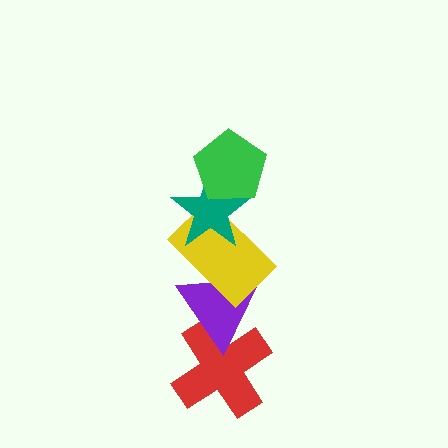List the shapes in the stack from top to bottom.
From top to bottom: the green pentagon, the teal star, the yellow rectangle, the purple triangle, the red cross.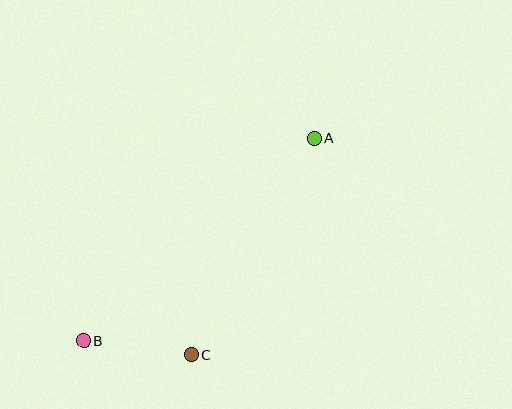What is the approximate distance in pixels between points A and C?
The distance between A and C is approximately 248 pixels.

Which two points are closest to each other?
Points B and C are closest to each other.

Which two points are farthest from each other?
Points A and B are farthest from each other.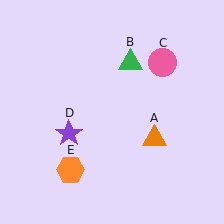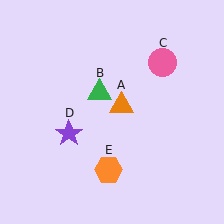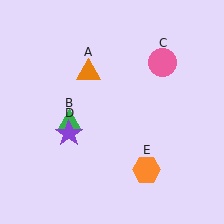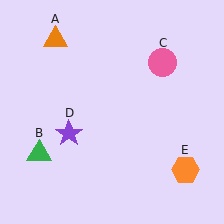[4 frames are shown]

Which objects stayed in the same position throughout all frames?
Pink circle (object C) and purple star (object D) remained stationary.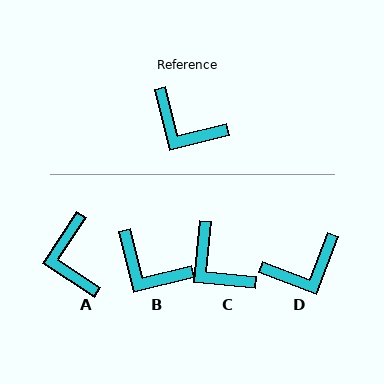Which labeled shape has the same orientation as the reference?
B.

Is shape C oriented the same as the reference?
No, it is off by about 20 degrees.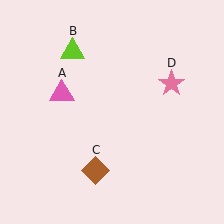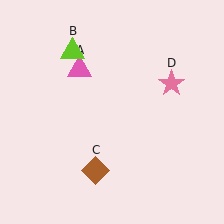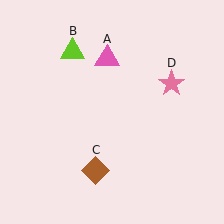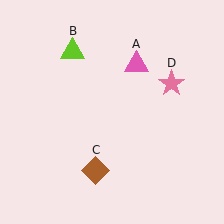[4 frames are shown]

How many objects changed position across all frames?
1 object changed position: pink triangle (object A).